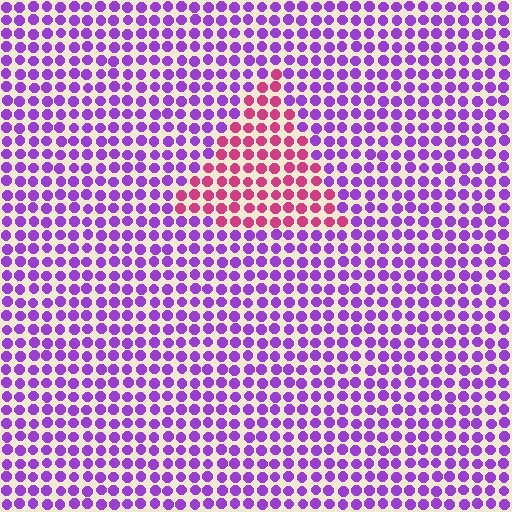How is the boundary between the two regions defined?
The boundary is defined purely by a slight shift in hue (about 54 degrees). Spacing, size, and orientation are identical on both sides.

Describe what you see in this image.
The image is filled with small purple elements in a uniform arrangement. A triangle-shaped region is visible where the elements are tinted to a slightly different hue, forming a subtle color boundary.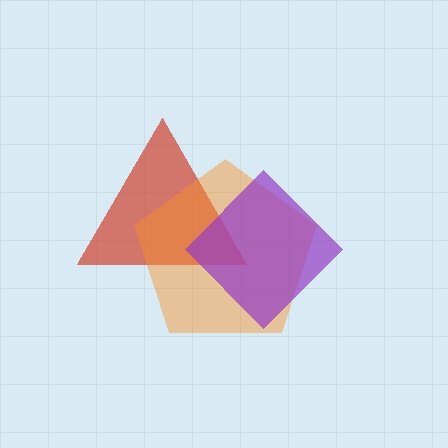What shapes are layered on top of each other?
The layered shapes are: a red triangle, an orange pentagon, a purple diamond.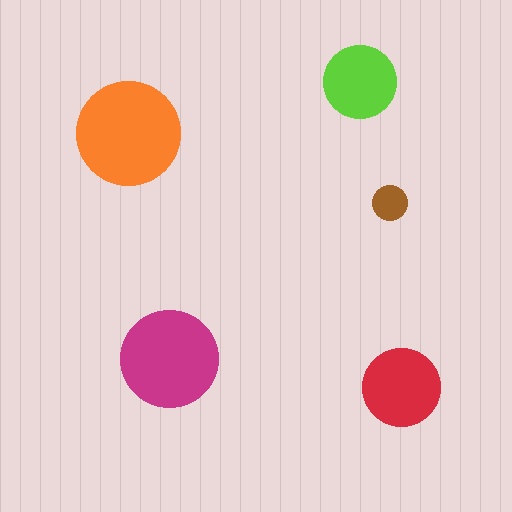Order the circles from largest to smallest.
the orange one, the magenta one, the red one, the lime one, the brown one.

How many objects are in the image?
There are 5 objects in the image.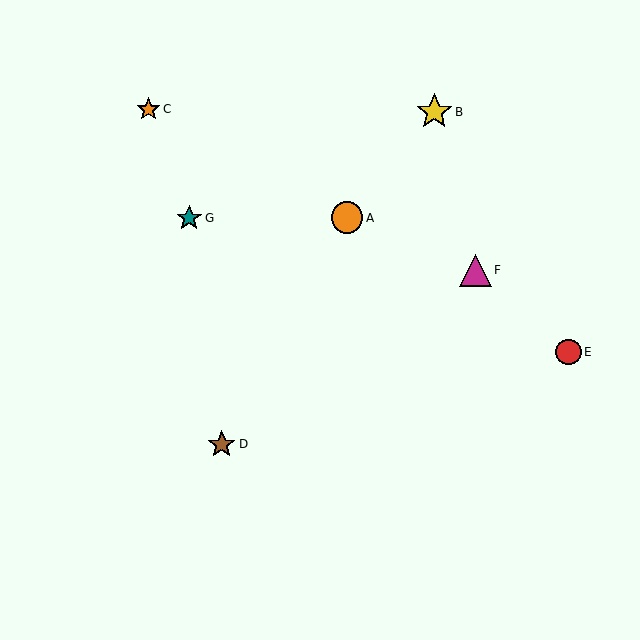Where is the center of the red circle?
The center of the red circle is at (568, 352).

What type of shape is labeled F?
Shape F is a magenta triangle.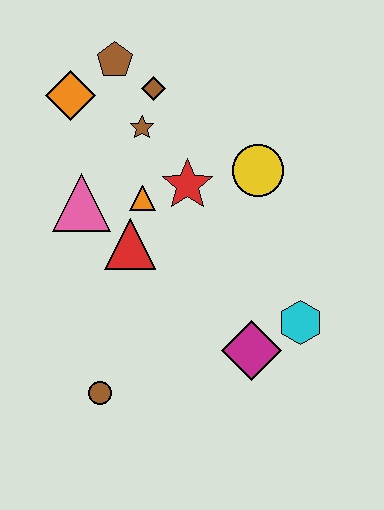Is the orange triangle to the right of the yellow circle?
No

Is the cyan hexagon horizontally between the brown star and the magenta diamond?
No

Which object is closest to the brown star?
The brown diamond is closest to the brown star.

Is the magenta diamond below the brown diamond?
Yes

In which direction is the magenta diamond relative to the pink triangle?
The magenta diamond is to the right of the pink triangle.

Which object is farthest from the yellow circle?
The brown circle is farthest from the yellow circle.